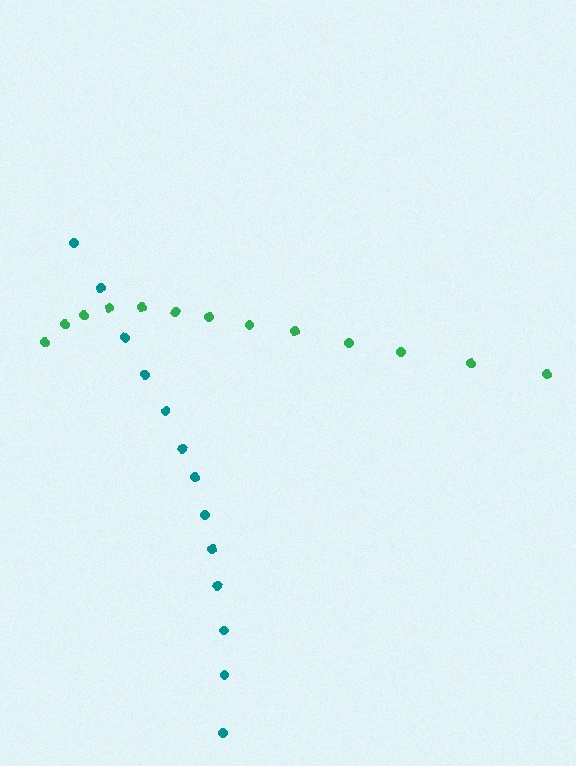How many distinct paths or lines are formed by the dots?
There are 2 distinct paths.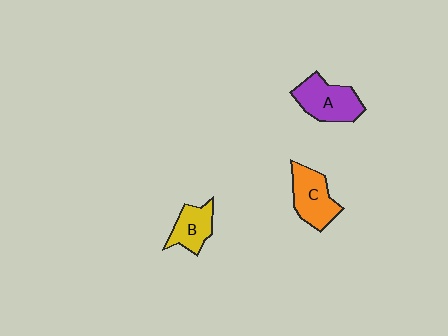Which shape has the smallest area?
Shape B (yellow).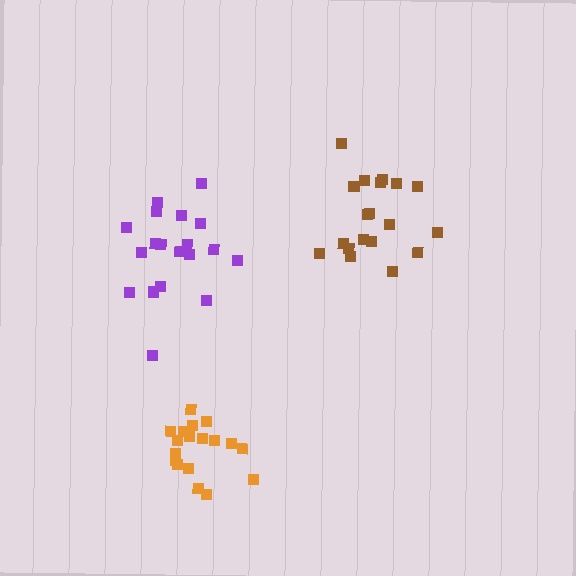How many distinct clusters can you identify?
There are 3 distinct clusters.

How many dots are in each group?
Group 1: 19 dots, Group 2: 19 dots, Group 3: 19 dots (57 total).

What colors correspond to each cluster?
The clusters are colored: purple, orange, brown.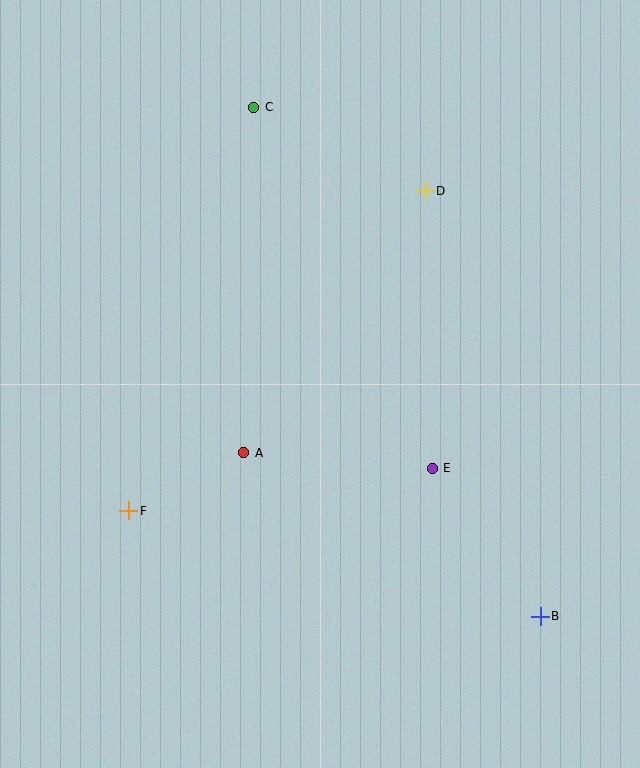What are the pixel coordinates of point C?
Point C is at (254, 107).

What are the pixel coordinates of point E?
Point E is at (432, 468).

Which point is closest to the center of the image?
Point A at (244, 453) is closest to the center.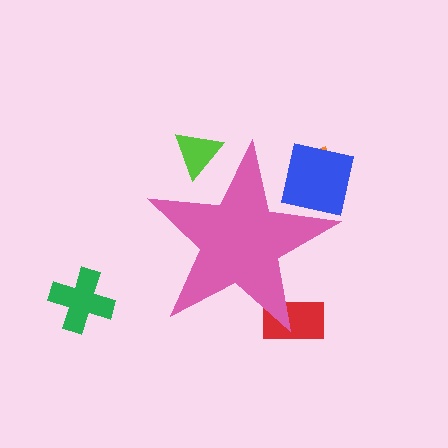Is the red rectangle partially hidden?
Yes, the red rectangle is partially hidden behind the pink star.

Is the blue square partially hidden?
Yes, the blue square is partially hidden behind the pink star.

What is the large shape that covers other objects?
A pink star.